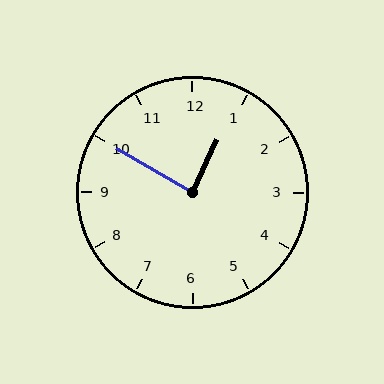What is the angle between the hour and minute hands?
Approximately 85 degrees.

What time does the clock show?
12:50.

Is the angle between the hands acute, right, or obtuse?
It is right.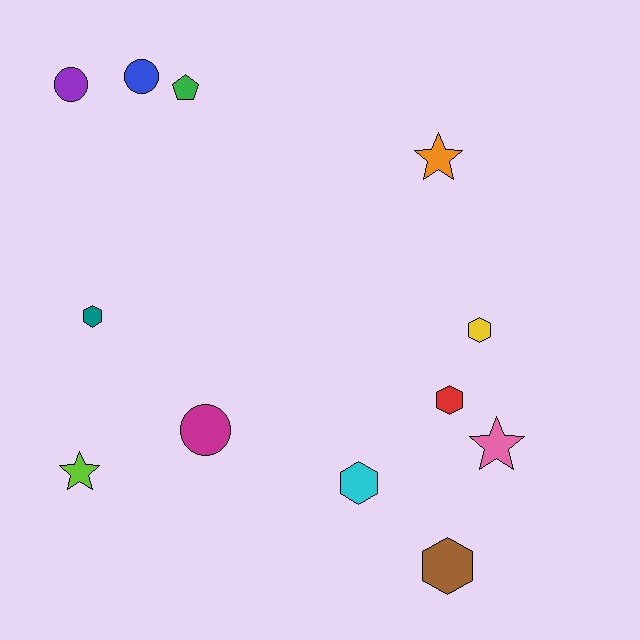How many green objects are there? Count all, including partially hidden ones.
There is 1 green object.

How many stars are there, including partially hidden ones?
There are 3 stars.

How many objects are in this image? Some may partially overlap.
There are 12 objects.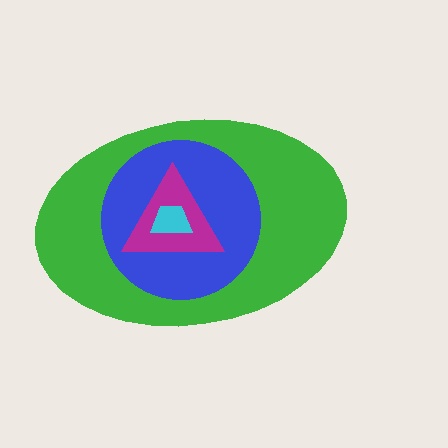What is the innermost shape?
The cyan trapezoid.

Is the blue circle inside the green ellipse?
Yes.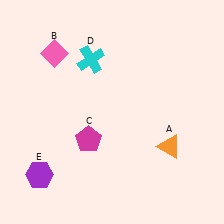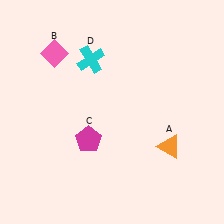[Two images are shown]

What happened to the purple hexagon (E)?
The purple hexagon (E) was removed in Image 2. It was in the bottom-left area of Image 1.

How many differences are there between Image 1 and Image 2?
There is 1 difference between the two images.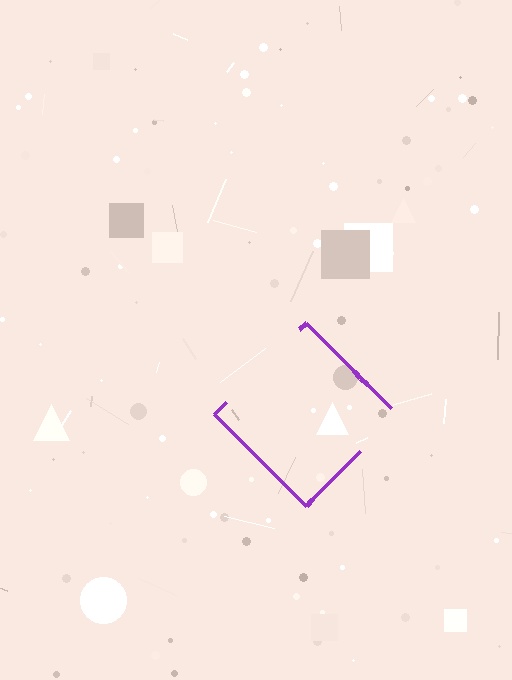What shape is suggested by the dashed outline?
The dashed outline suggests a diamond.